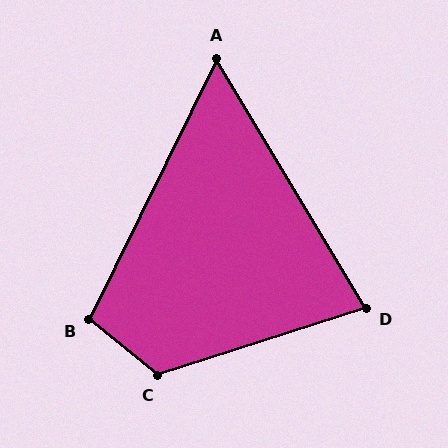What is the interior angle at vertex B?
Approximately 103 degrees (obtuse).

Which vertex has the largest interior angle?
C, at approximately 123 degrees.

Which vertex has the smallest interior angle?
A, at approximately 57 degrees.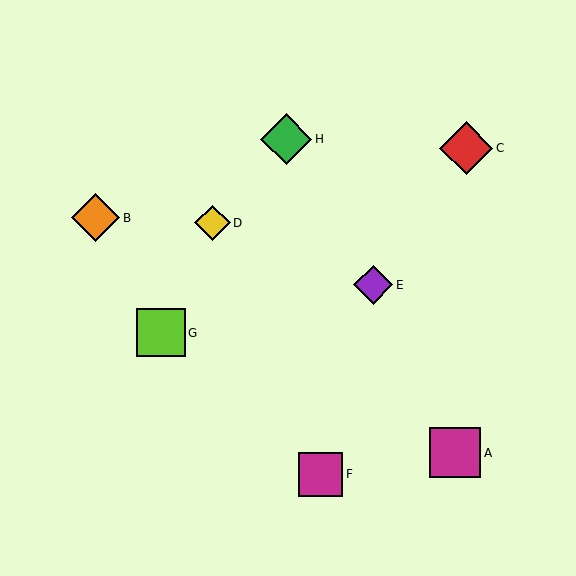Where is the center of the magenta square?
The center of the magenta square is at (321, 474).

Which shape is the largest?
The red diamond (labeled C) is the largest.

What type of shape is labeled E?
Shape E is a purple diamond.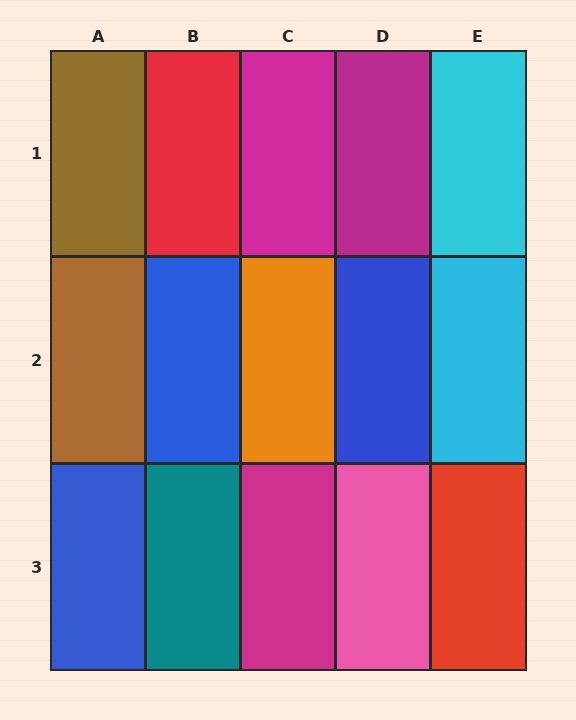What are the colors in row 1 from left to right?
Brown, red, magenta, magenta, cyan.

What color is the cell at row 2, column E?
Cyan.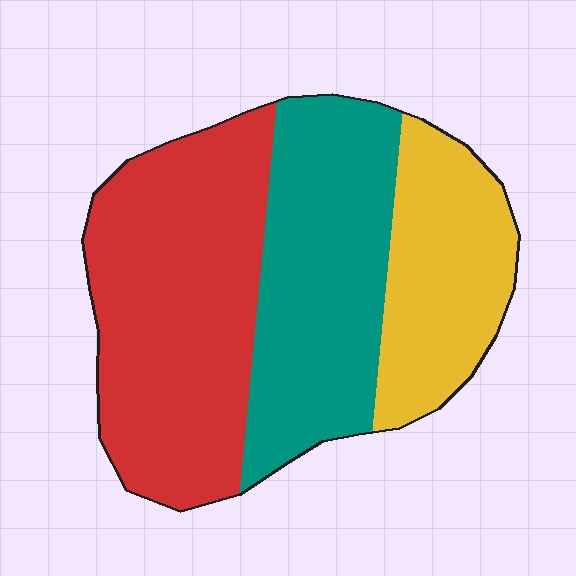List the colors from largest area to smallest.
From largest to smallest: red, teal, yellow.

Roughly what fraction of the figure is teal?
Teal takes up about one third (1/3) of the figure.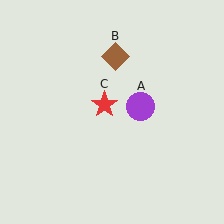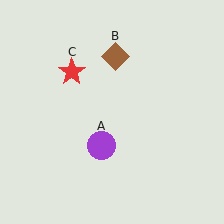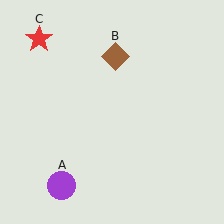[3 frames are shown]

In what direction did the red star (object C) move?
The red star (object C) moved up and to the left.